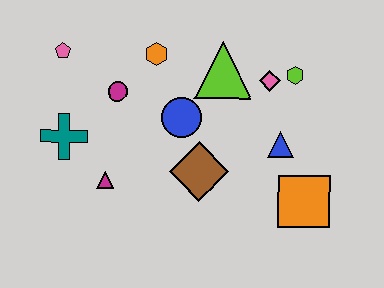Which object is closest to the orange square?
The blue triangle is closest to the orange square.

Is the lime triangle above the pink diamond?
Yes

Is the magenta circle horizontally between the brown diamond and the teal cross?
Yes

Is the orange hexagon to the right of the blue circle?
No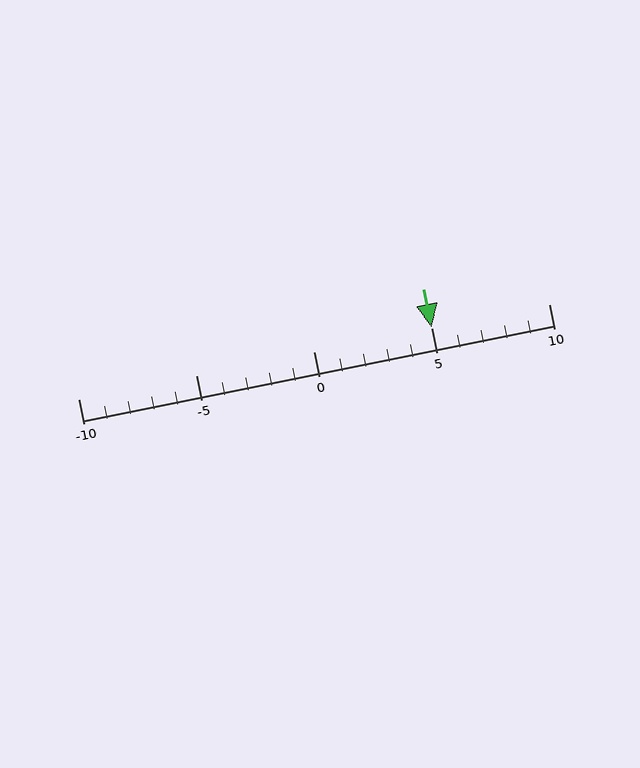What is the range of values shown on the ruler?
The ruler shows values from -10 to 10.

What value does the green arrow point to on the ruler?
The green arrow points to approximately 5.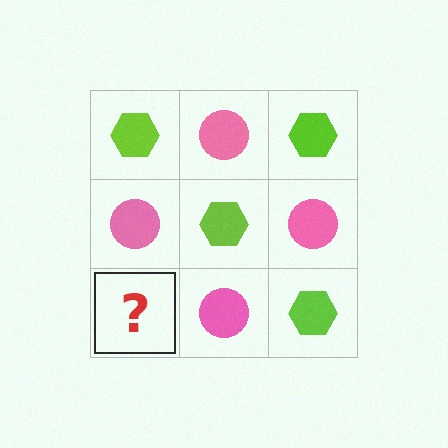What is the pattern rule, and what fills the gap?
The rule is that it alternates lime hexagon and pink circle in a checkerboard pattern. The gap should be filled with a lime hexagon.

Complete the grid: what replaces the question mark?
The question mark should be replaced with a lime hexagon.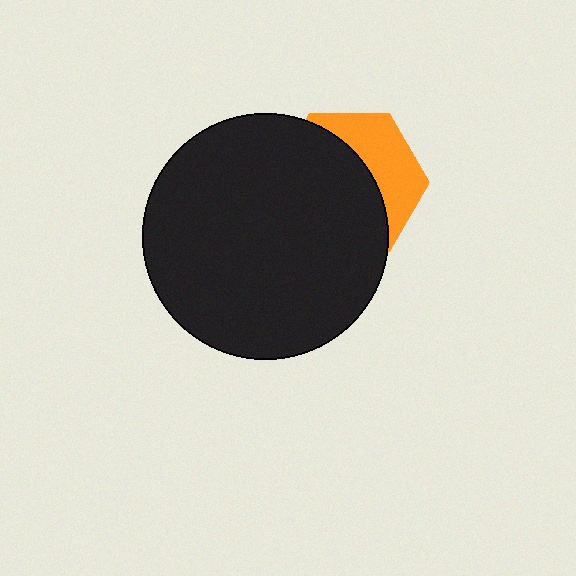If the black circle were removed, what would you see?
You would see the complete orange hexagon.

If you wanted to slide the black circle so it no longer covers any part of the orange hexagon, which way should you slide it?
Slide it left — that is the most direct way to separate the two shapes.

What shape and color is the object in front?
The object in front is a black circle.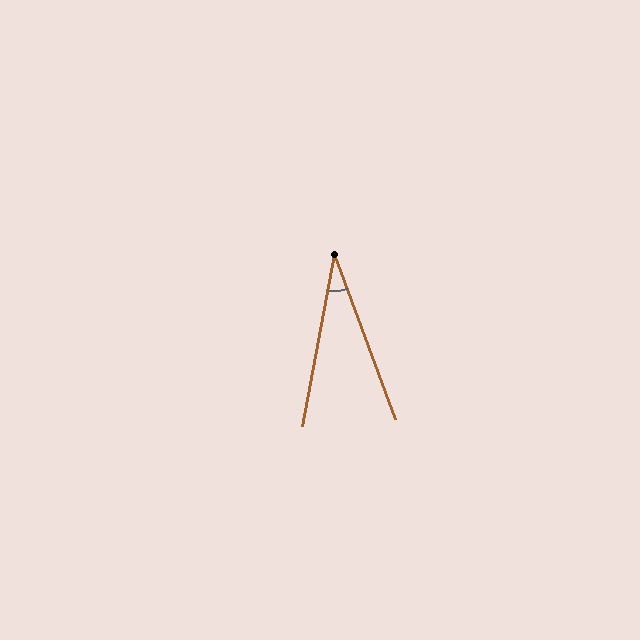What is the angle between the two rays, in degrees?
Approximately 31 degrees.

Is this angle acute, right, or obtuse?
It is acute.